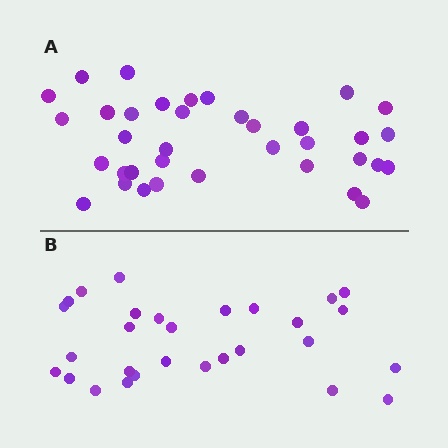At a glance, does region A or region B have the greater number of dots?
Region A (the top region) has more dots.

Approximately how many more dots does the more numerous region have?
Region A has roughly 8 or so more dots than region B.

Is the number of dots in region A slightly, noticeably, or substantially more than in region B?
Region A has only slightly more — the two regions are fairly close. The ratio is roughly 1.2 to 1.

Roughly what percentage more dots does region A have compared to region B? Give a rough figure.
About 25% more.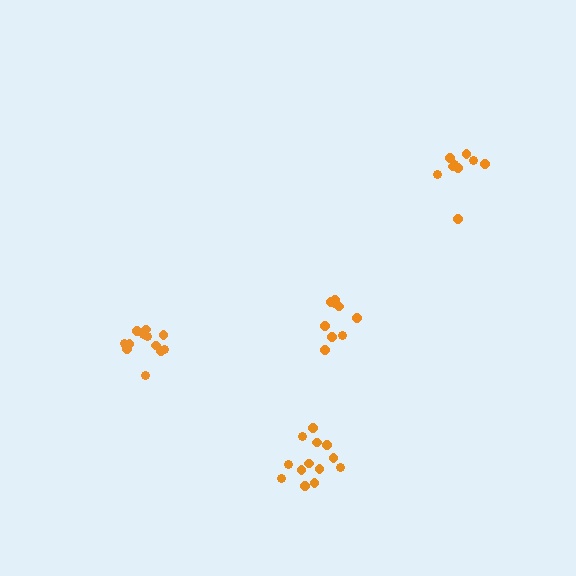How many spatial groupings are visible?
There are 4 spatial groupings.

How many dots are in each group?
Group 1: 9 dots, Group 2: 9 dots, Group 3: 13 dots, Group 4: 13 dots (44 total).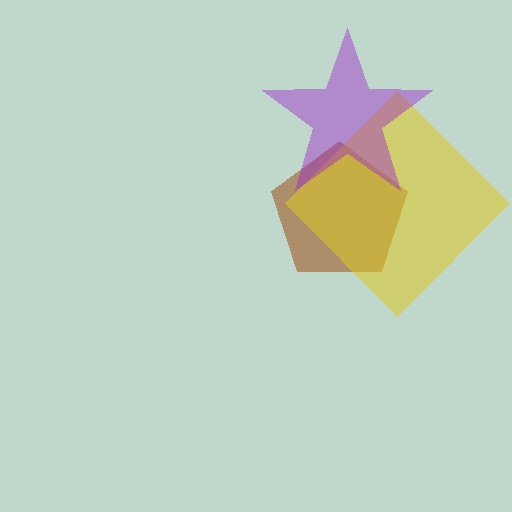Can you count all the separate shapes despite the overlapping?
Yes, there are 3 separate shapes.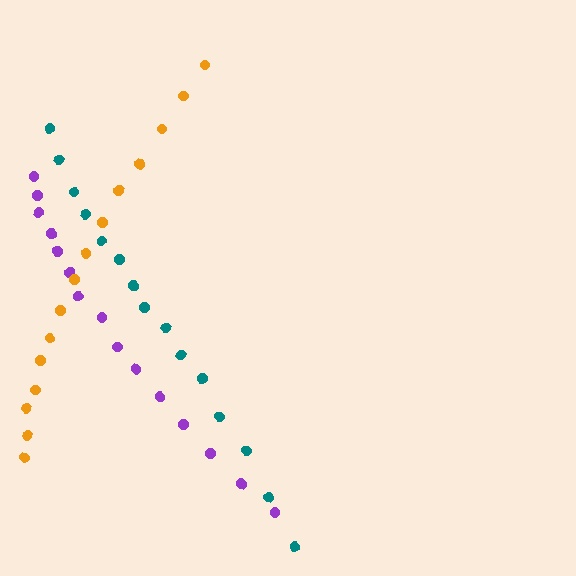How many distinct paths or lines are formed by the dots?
There are 3 distinct paths.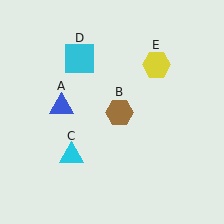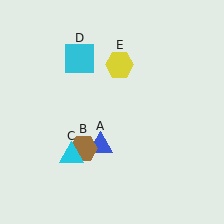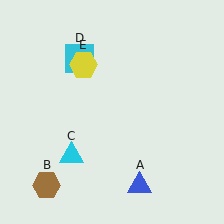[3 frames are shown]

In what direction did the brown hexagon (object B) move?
The brown hexagon (object B) moved down and to the left.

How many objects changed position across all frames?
3 objects changed position: blue triangle (object A), brown hexagon (object B), yellow hexagon (object E).